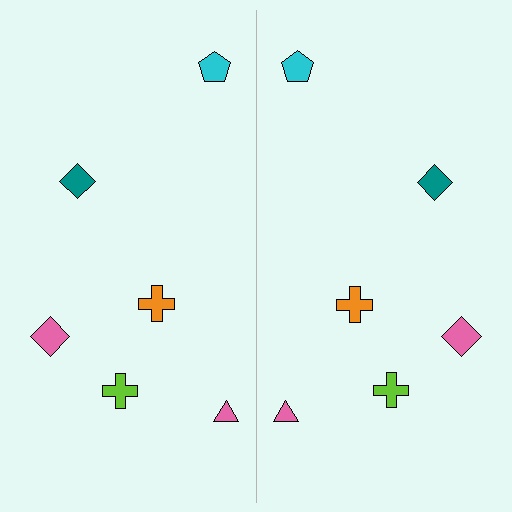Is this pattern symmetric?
Yes, this pattern has bilateral (reflection) symmetry.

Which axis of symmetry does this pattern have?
The pattern has a vertical axis of symmetry running through the center of the image.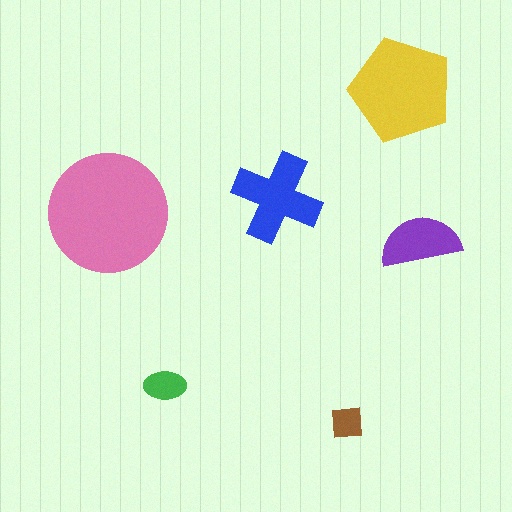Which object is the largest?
The pink circle.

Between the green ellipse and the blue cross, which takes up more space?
The blue cross.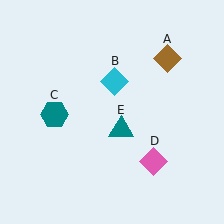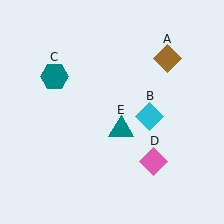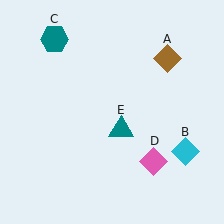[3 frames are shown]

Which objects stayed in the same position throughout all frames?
Brown diamond (object A) and pink diamond (object D) and teal triangle (object E) remained stationary.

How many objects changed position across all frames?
2 objects changed position: cyan diamond (object B), teal hexagon (object C).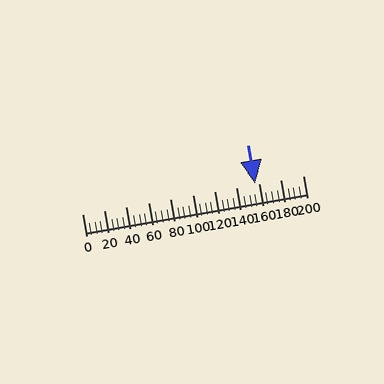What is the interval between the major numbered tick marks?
The major tick marks are spaced 20 units apart.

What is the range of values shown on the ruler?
The ruler shows values from 0 to 200.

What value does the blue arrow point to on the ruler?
The blue arrow points to approximately 156.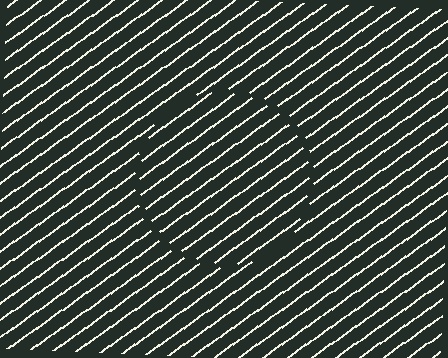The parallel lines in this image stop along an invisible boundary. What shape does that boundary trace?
An illusory circle. The interior of the shape contains the same grating, shifted by half a period — the contour is defined by the phase discontinuity where line-ends from the inner and outer gratings abut.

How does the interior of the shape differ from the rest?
The interior of the shape contains the same grating, shifted by half a period — the contour is defined by the phase discontinuity where line-ends from the inner and outer gratings abut.